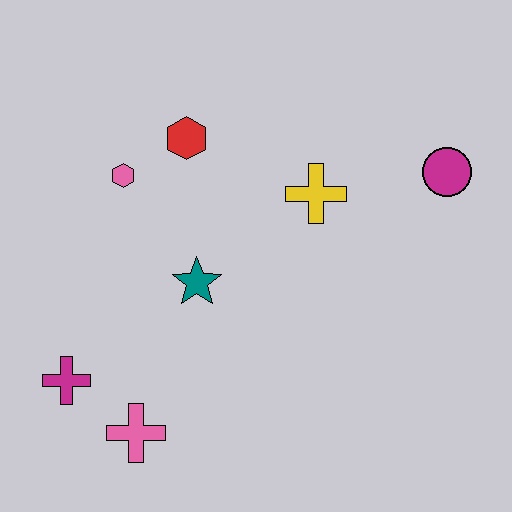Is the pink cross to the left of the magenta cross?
No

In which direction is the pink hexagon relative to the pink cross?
The pink hexagon is above the pink cross.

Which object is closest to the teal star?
The pink hexagon is closest to the teal star.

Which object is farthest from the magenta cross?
The magenta circle is farthest from the magenta cross.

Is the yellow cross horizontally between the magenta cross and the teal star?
No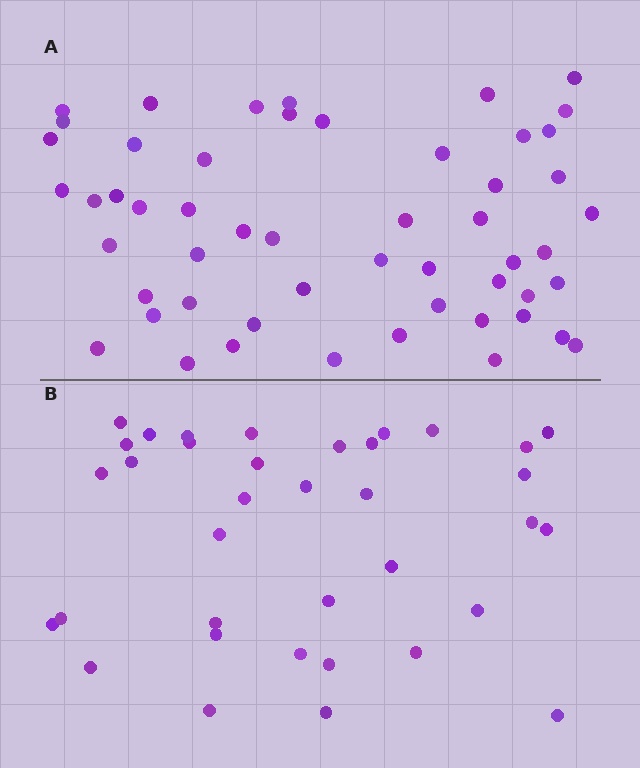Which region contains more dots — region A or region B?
Region A (the top region) has more dots.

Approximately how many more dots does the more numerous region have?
Region A has approximately 15 more dots than region B.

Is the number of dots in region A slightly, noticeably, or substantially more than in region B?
Region A has substantially more. The ratio is roughly 1.5 to 1.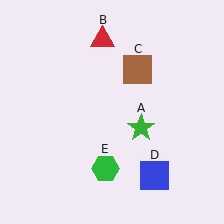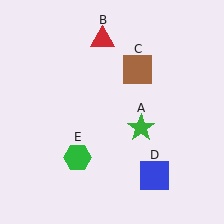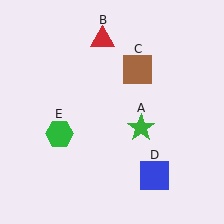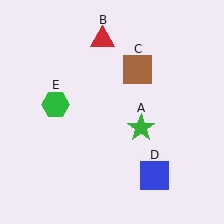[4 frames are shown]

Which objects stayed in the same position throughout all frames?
Green star (object A) and red triangle (object B) and brown square (object C) and blue square (object D) remained stationary.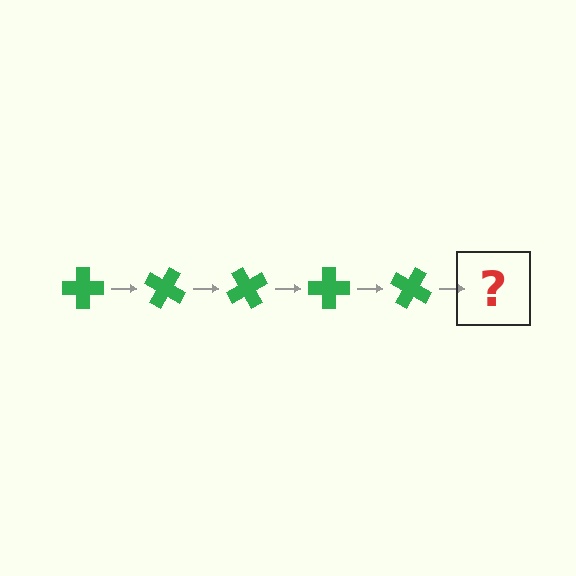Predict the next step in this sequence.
The next step is a green cross rotated 150 degrees.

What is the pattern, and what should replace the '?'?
The pattern is that the cross rotates 30 degrees each step. The '?' should be a green cross rotated 150 degrees.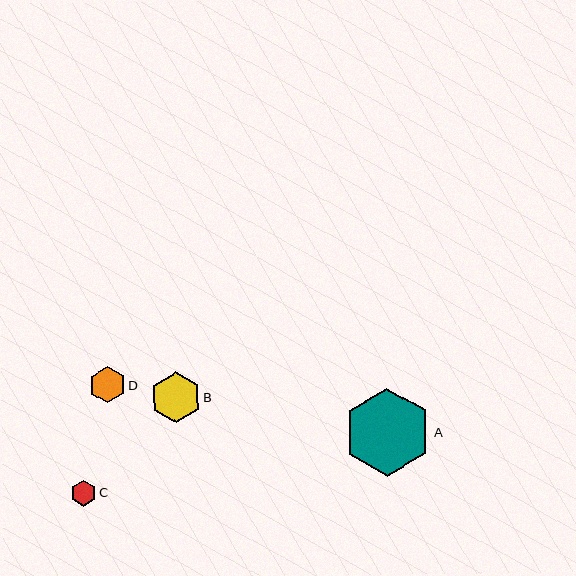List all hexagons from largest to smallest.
From largest to smallest: A, B, D, C.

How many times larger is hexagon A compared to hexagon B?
Hexagon A is approximately 1.7 times the size of hexagon B.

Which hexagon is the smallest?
Hexagon C is the smallest with a size of approximately 26 pixels.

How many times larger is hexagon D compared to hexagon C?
Hexagon D is approximately 1.4 times the size of hexagon C.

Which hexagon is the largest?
Hexagon A is the largest with a size of approximately 88 pixels.